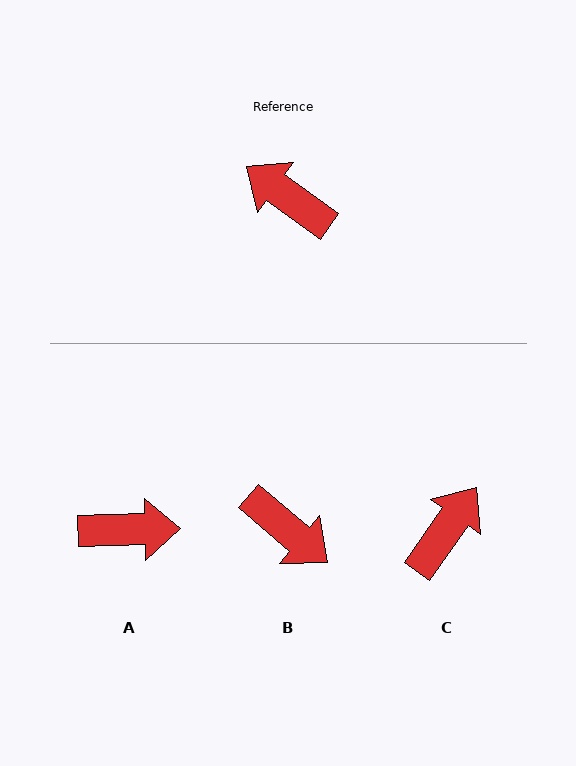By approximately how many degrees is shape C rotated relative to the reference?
Approximately 89 degrees clockwise.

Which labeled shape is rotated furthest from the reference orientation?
B, about 175 degrees away.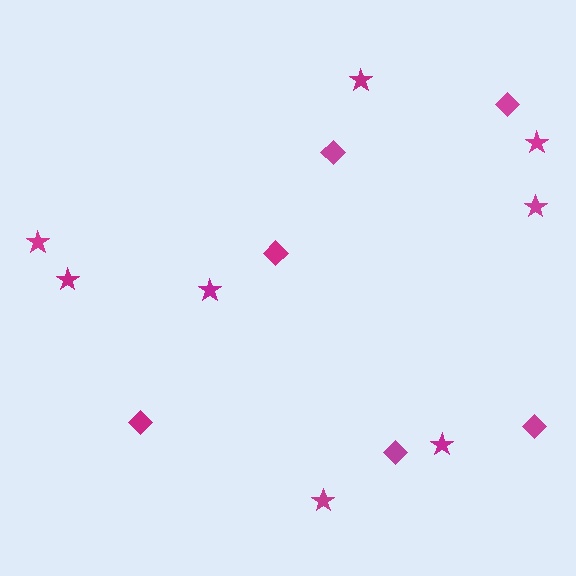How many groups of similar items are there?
There are 2 groups: one group of diamonds (6) and one group of stars (8).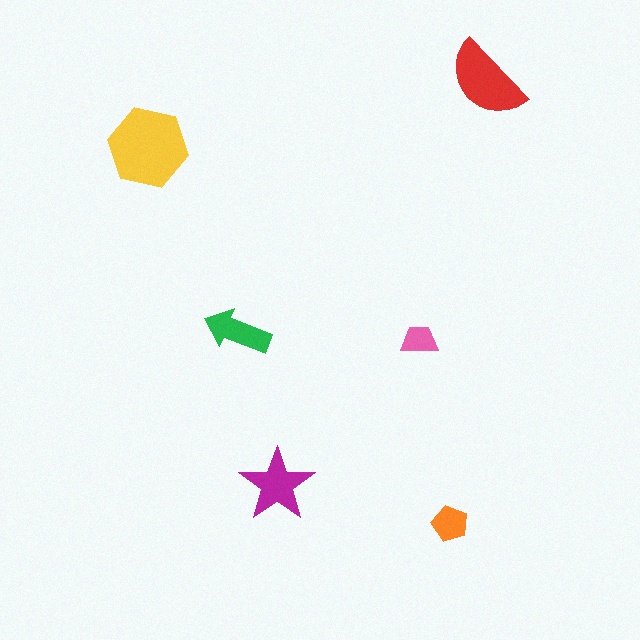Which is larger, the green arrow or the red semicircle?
The red semicircle.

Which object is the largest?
The yellow hexagon.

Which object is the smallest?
The pink trapezoid.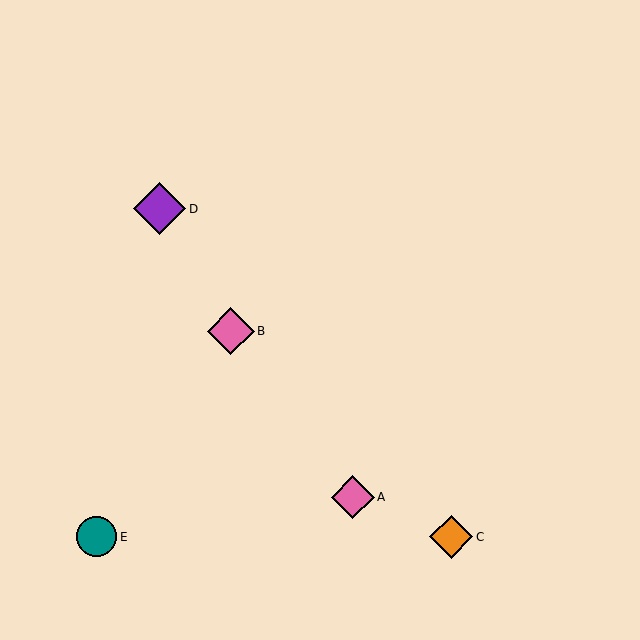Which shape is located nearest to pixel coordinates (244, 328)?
The pink diamond (labeled B) at (231, 331) is nearest to that location.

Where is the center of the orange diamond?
The center of the orange diamond is at (451, 537).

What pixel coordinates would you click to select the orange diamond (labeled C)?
Click at (451, 537) to select the orange diamond C.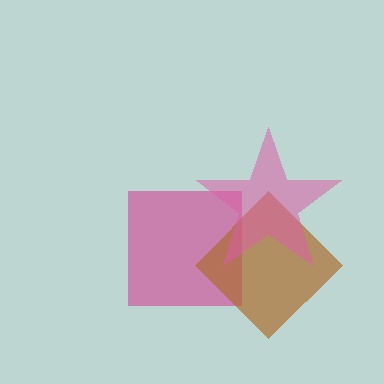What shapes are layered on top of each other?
The layered shapes are: a magenta square, a brown diamond, a pink star.